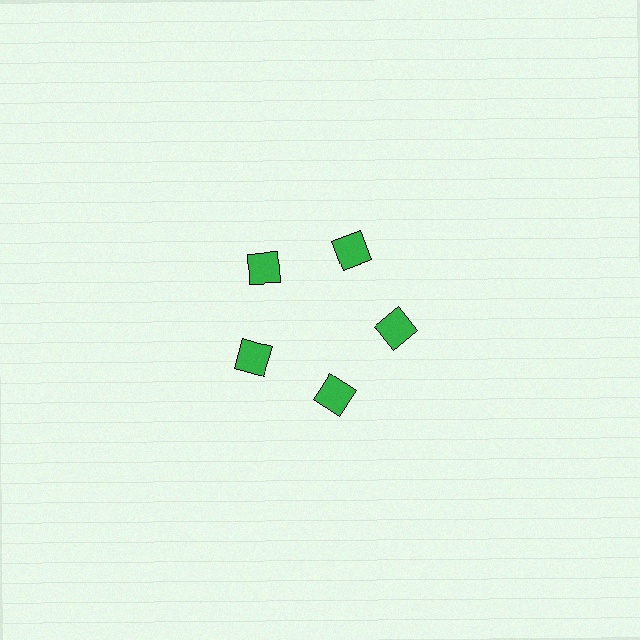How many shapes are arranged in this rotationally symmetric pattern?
There are 5 shapes, arranged in 5 groups of 1.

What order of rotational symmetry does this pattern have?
This pattern has 5-fold rotational symmetry.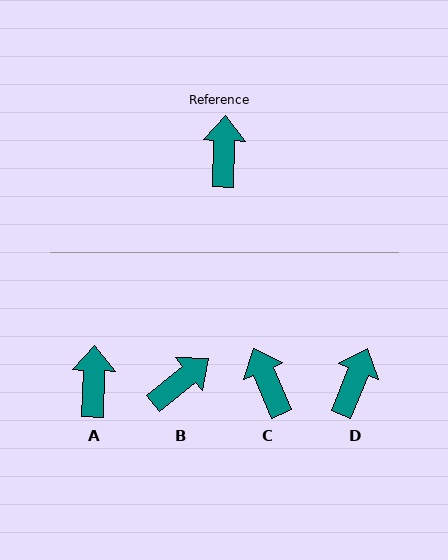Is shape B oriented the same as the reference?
No, it is off by about 49 degrees.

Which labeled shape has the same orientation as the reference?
A.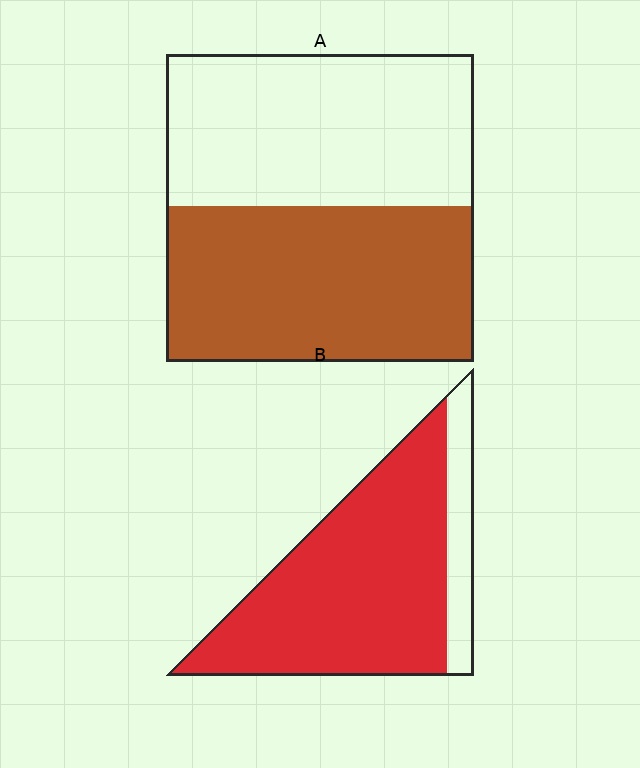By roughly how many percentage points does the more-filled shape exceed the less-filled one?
By roughly 35 percentage points (B over A).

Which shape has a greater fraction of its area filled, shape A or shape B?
Shape B.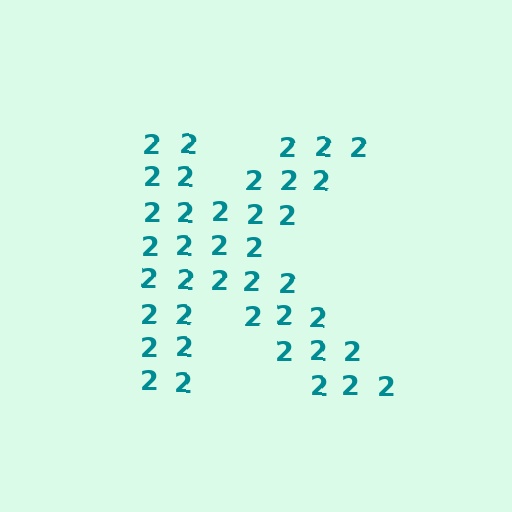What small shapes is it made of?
It is made of small digit 2's.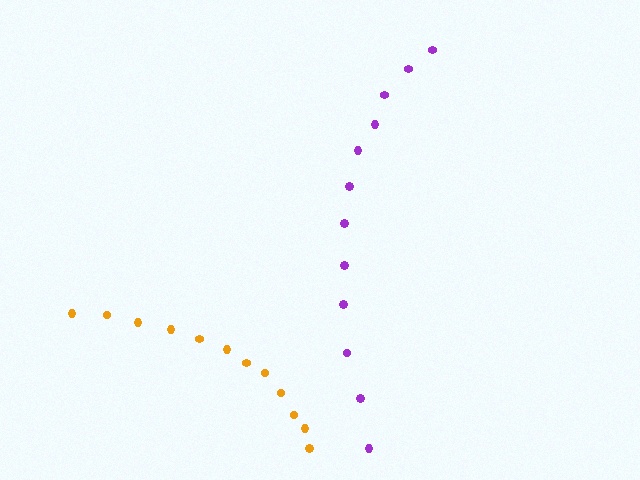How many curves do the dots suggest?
There are 2 distinct paths.